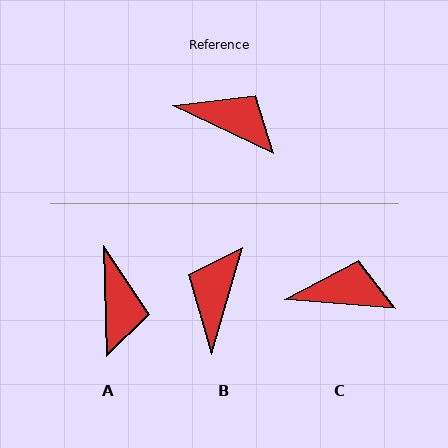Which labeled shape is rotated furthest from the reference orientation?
B, about 99 degrees away.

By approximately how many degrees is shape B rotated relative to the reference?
Approximately 99 degrees counter-clockwise.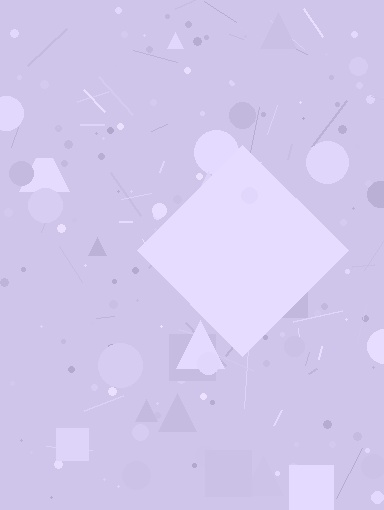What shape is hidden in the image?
A diamond is hidden in the image.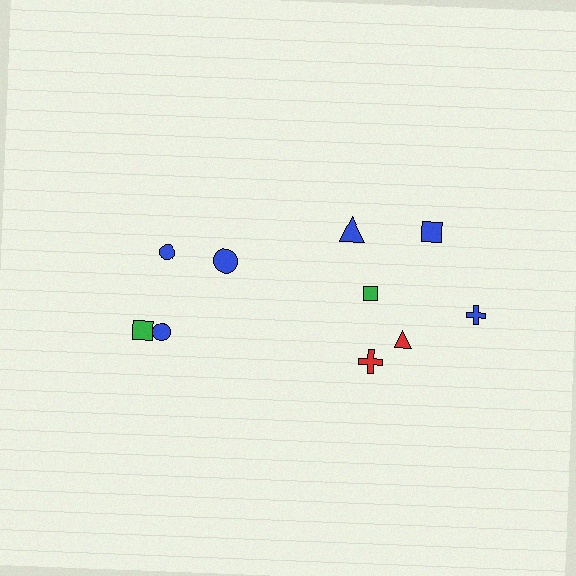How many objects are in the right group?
There are 6 objects.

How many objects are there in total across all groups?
There are 10 objects.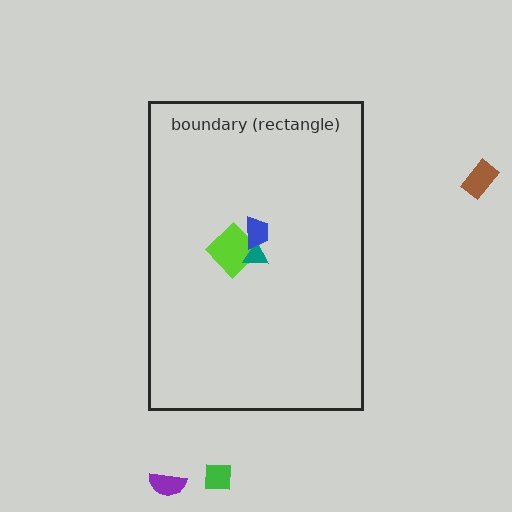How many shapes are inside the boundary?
3 inside, 3 outside.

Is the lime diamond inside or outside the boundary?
Inside.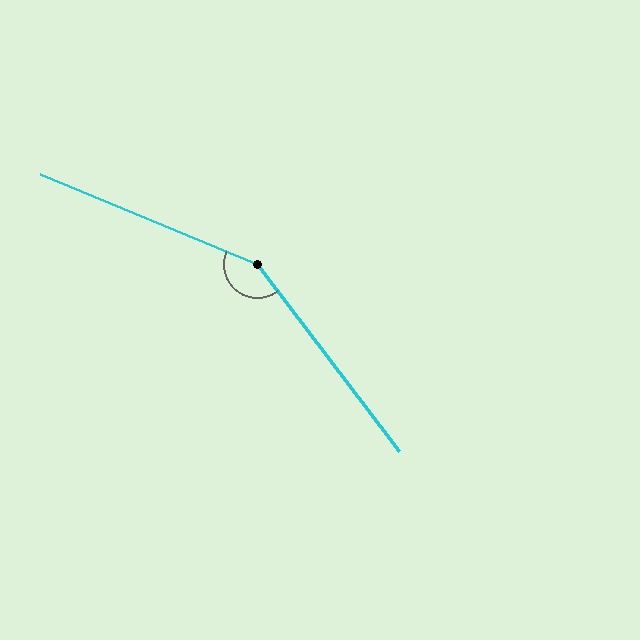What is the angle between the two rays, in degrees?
Approximately 150 degrees.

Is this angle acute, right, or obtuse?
It is obtuse.